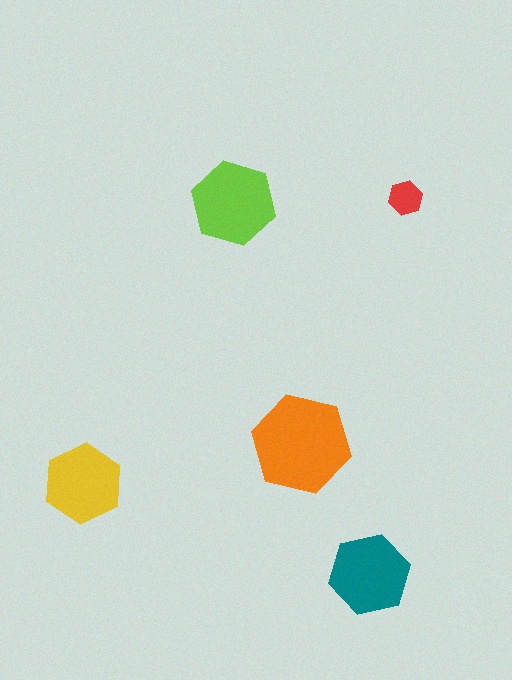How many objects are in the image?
There are 5 objects in the image.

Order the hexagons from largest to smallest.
the orange one, the lime one, the teal one, the yellow one, the red one.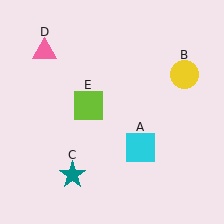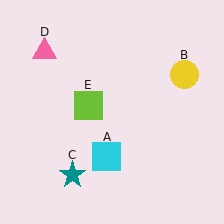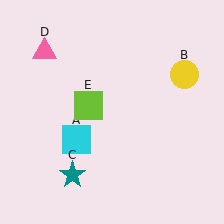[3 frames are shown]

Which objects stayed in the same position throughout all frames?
Yellow circle (object B) and teal star (object C) and pink triangle (object D) and lime square (object E) remained stationary.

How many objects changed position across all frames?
1 object changed position: cyan square (object A).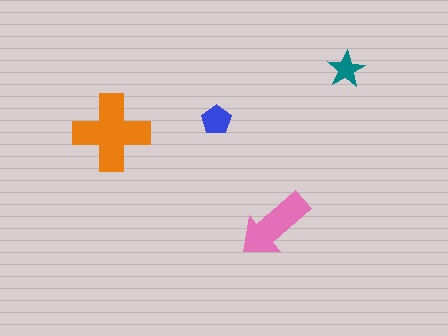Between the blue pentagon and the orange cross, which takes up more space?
The orange cross.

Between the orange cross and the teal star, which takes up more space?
The orange cross.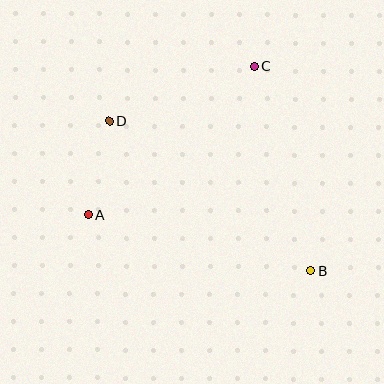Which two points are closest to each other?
Points A and D are closest to each other.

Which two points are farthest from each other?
Points B and D are farthest from each other.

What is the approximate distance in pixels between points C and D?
The distance between C and D is approximately 154 pixels.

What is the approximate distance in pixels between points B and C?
The distance between B and C is approximately 212 pixels.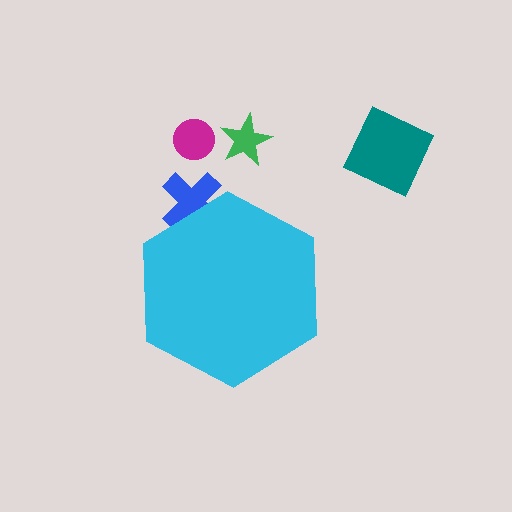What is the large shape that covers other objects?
A cyan hexagon.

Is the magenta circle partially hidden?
No, the magenta circle is fully visible.